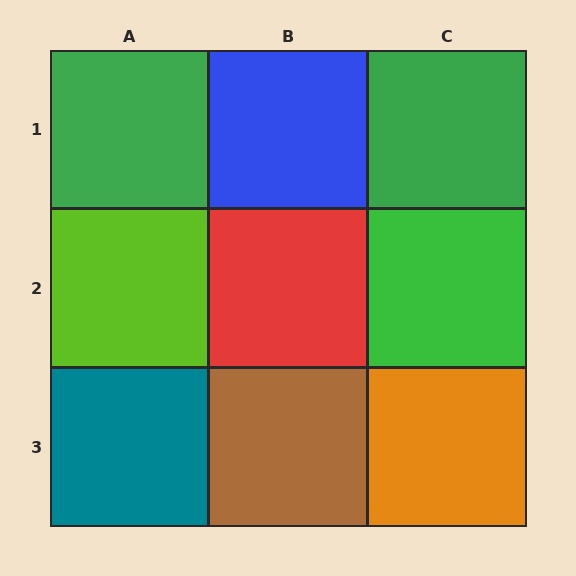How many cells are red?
1 cell is red.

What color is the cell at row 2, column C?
Green.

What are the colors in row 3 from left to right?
Teal, brown, orange.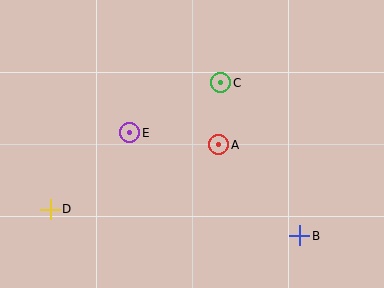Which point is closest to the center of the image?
Point A at (219, 145) is closest to the center.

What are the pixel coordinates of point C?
Point C is at (221, 83).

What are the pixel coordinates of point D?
Point D is at (50, 209).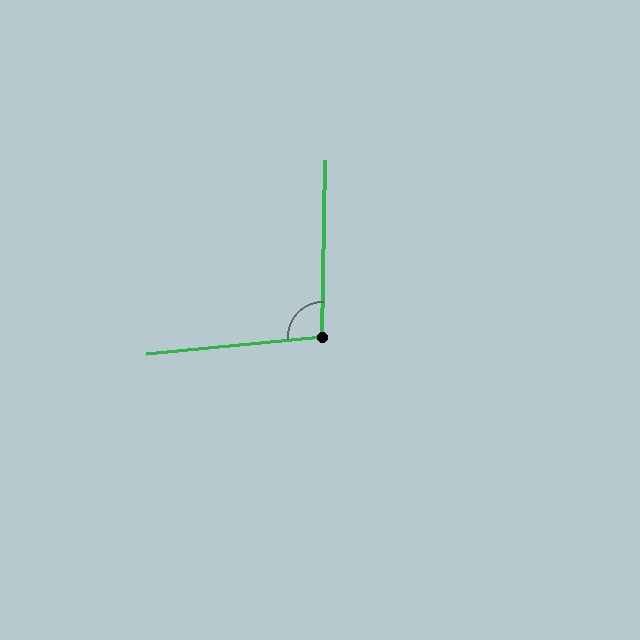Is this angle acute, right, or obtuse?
It is obtuse.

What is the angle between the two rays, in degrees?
Approximately 96 degrees.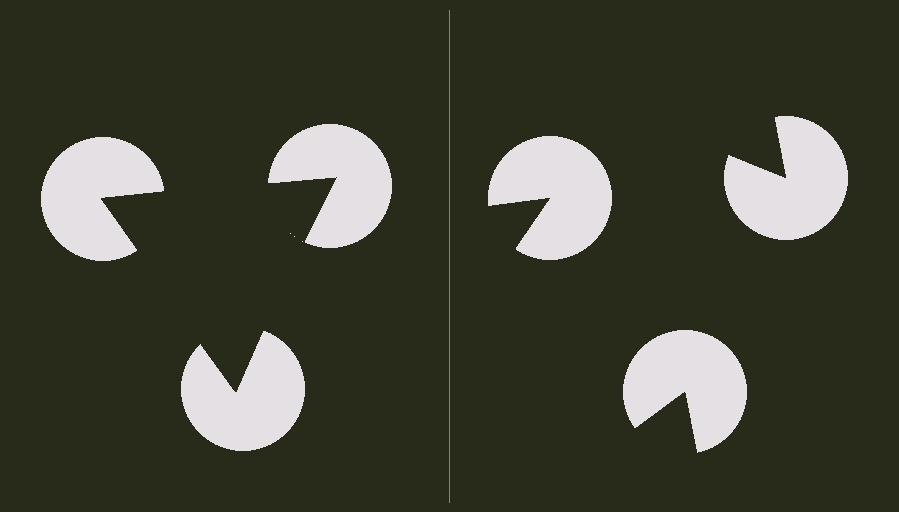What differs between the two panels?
The pac-man discs are positioned identically on both sides; only the wedge orientations differ. On the left they align to a triangle; on the right they are misaligned.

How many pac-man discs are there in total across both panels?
6 — 3 on each side.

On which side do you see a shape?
An illusory triangle appears on the left side. On the right side the wedge cuts are rotated, so no coherent shape forms.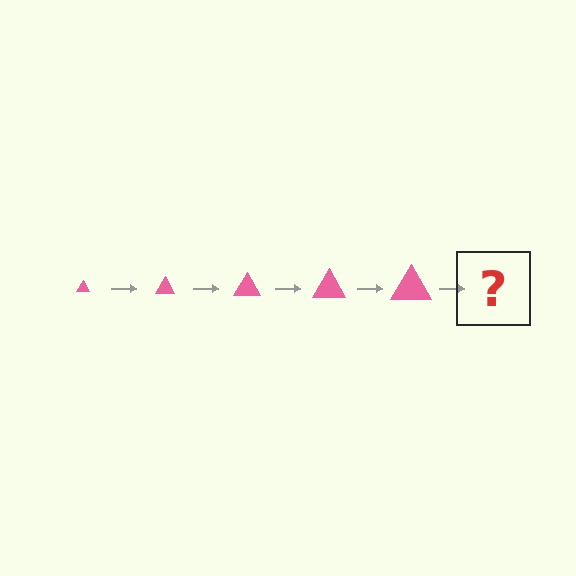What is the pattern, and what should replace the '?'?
The pattern is that the triangle gets progressively larger each step. The '?' should be a pink triangle, larger than the previous one.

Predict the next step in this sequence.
The next step is a pink triangle, larger than the previous one.